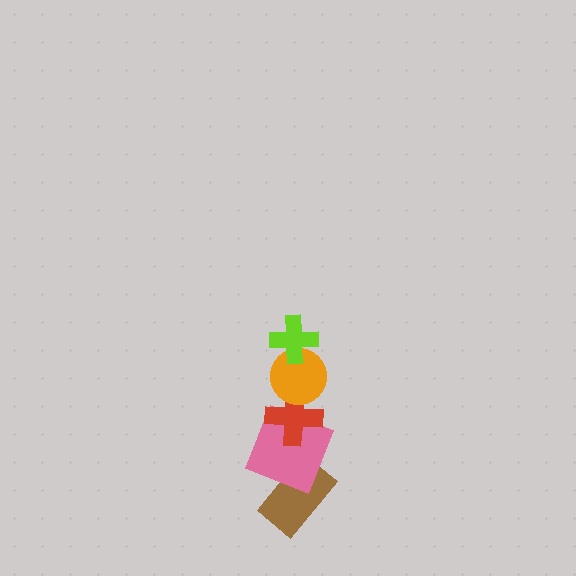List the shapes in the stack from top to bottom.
From top to bottom: the lime cross, the orange circle, the red cross, the pink square, the brown rectangle.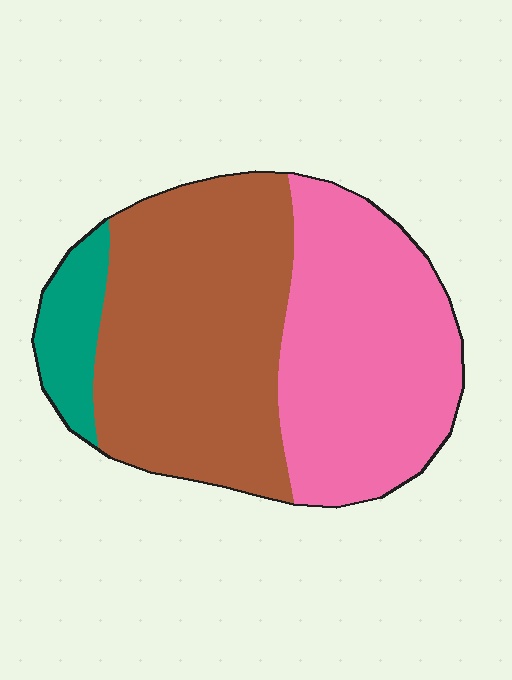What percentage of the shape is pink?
Pink covers roughly 40% of the shape.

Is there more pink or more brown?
Brown.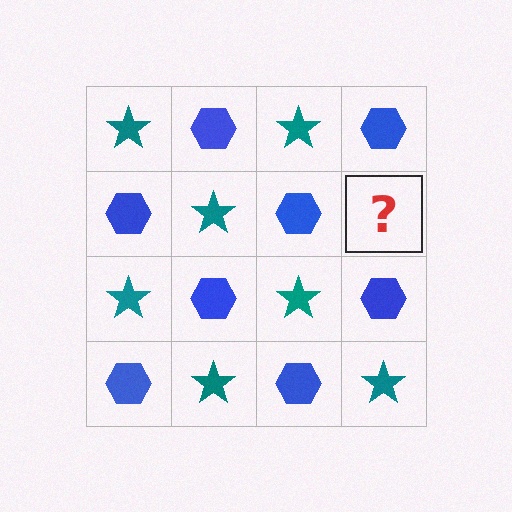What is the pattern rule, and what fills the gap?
The rule is that it alternates teal star and blue hexagon in a checkerboard pattern. The gap should be filled with a teal star.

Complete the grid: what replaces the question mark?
The question mark should be replaced with a teal star.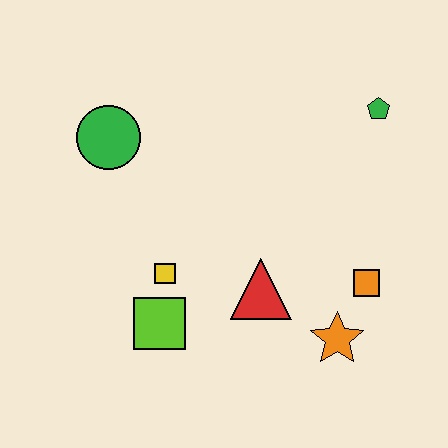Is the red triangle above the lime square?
Yes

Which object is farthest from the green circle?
The orange star is farthest from the green circle.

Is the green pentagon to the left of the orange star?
No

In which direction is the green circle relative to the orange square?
The green circle is to the left of the orange square.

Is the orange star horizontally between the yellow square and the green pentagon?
Yes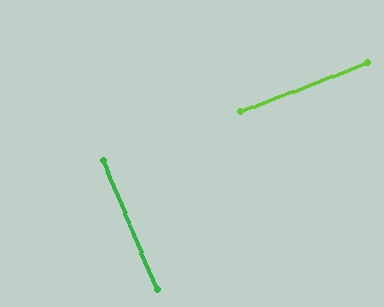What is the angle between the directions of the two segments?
Approximately 88 degrees.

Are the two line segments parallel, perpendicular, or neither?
Perpendicular — they meet at approximately 88°.